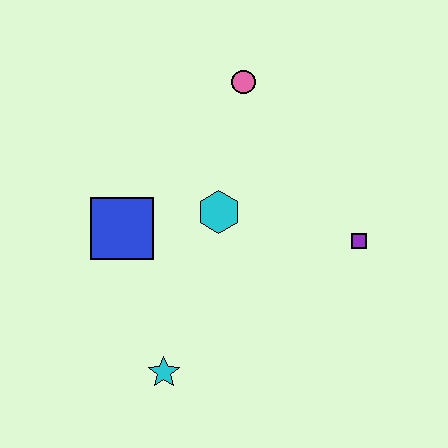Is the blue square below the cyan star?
No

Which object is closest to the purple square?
The cyan hexagon is closest to the purple square.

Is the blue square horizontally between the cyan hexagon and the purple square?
No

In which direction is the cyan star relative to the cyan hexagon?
The cyan star is below the cyan hexagon.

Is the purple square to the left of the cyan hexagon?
No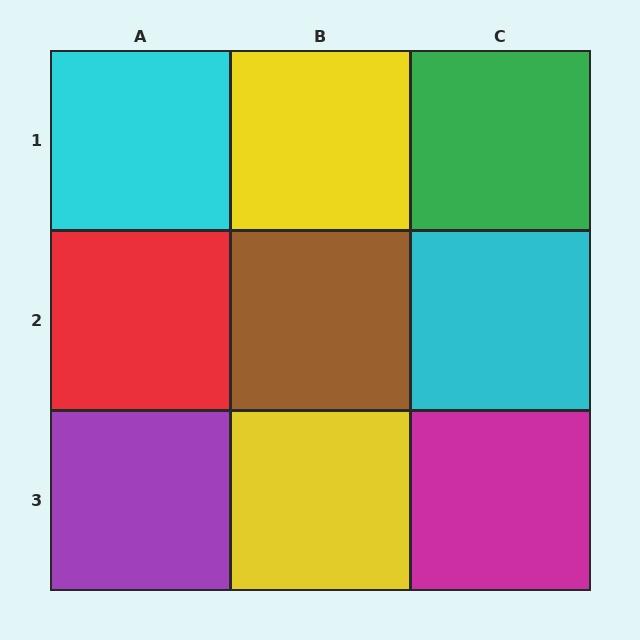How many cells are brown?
1 cell is brown.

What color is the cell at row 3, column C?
Magenta.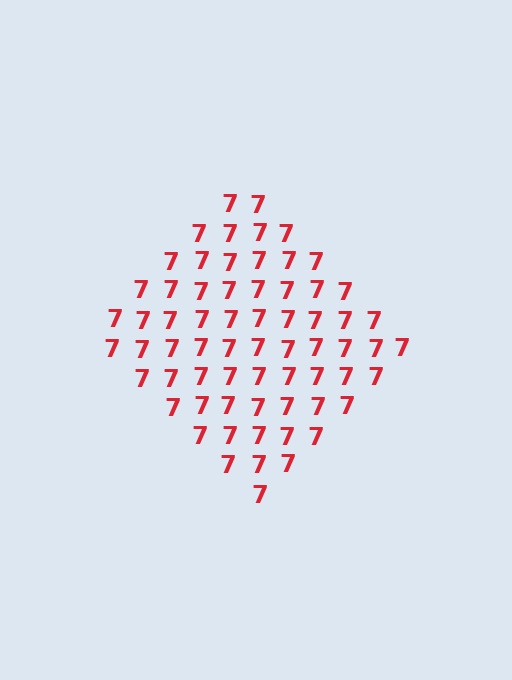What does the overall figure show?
The overall figure shows a diamond.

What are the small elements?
The small elements are digit 7's.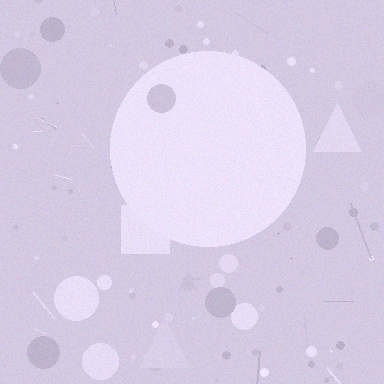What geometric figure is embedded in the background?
A circle is embedded in the background.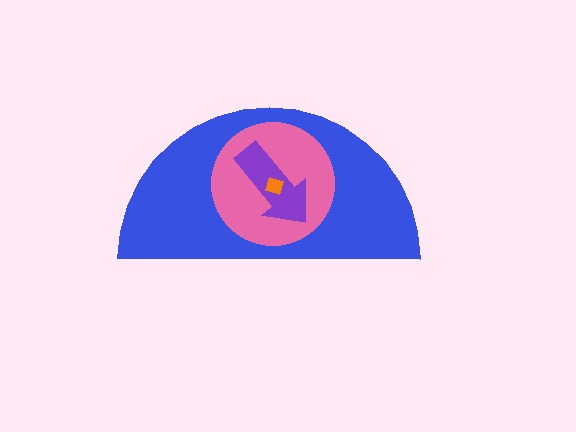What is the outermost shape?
The blue semicircle.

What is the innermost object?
The orange diamond.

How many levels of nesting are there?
4.